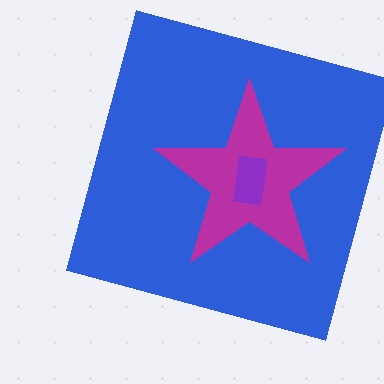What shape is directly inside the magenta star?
The purple rectangle.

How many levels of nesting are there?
3.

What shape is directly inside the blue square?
The magenta star.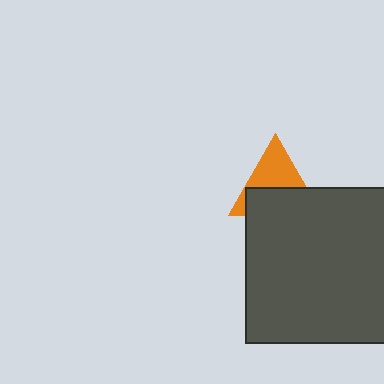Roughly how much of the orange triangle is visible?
About half of it is visible (roughly 51%).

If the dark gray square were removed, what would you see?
You would see the complete orange triangle.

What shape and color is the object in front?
The object in front is a dark gray square.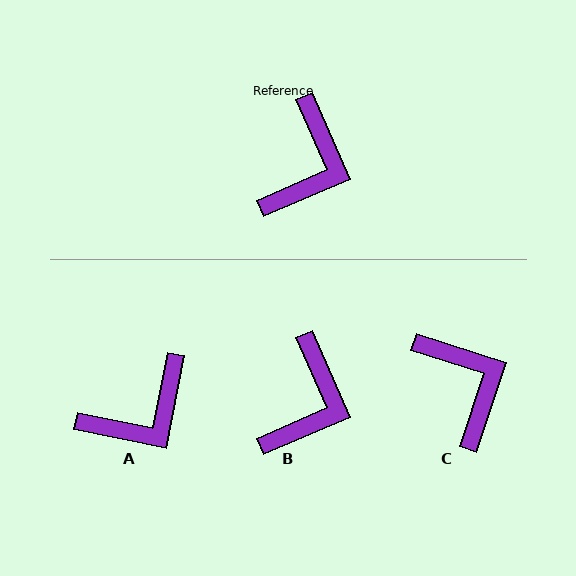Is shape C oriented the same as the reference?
No, it is off by about 48 degrees.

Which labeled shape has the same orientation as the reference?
B.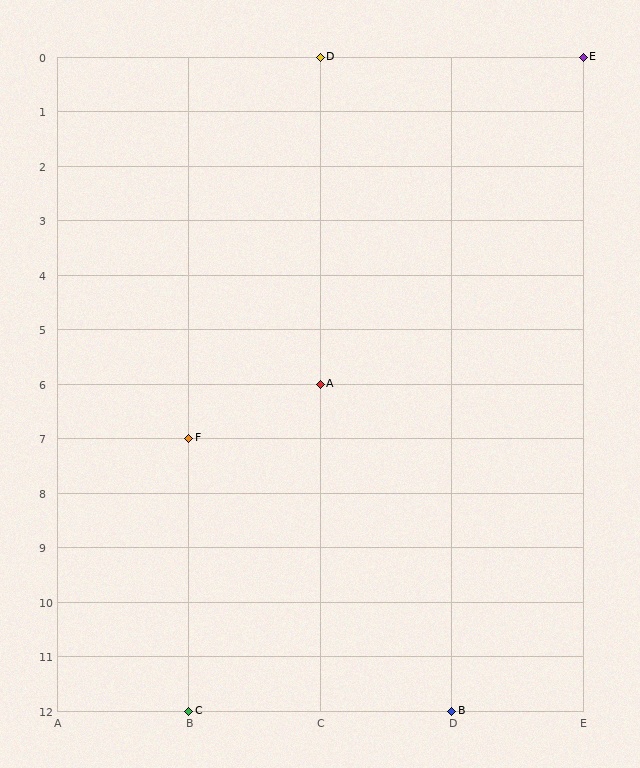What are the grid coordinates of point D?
Point D is at grid coordinates (C, 0).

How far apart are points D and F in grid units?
Points D and F are 1 column and 7 rows apart (about 7.1 grid units diagonally).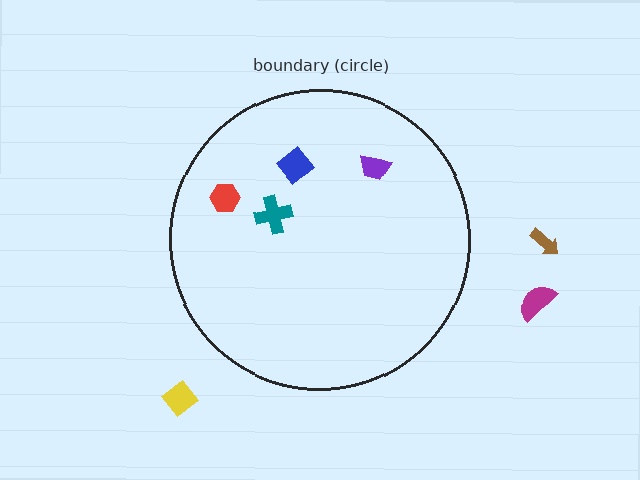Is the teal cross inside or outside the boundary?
Inside.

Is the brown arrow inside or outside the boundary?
Outside.